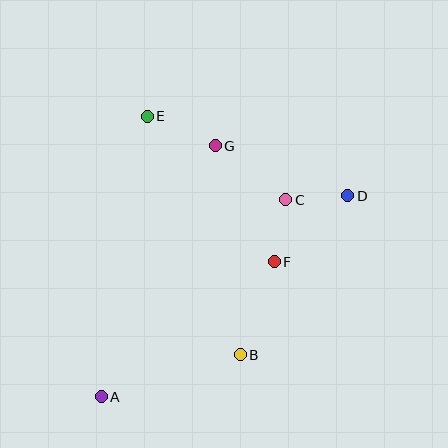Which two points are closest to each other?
Points C and D are closest to each other.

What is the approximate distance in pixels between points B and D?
The distance between B and D is approximately 192 pixels.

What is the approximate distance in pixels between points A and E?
The distance between A and E is approximately 284 pixels.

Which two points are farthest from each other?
Points A and D are farthest from each other.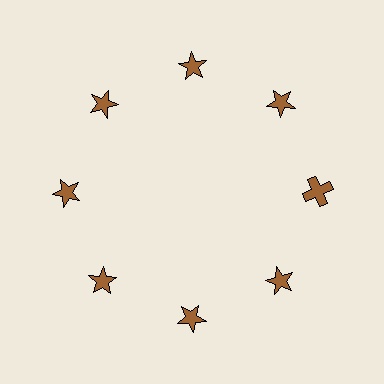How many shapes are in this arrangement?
There are 8 shapes arranged in a ring pattern.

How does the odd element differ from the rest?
It has a different shape: cross instead of star.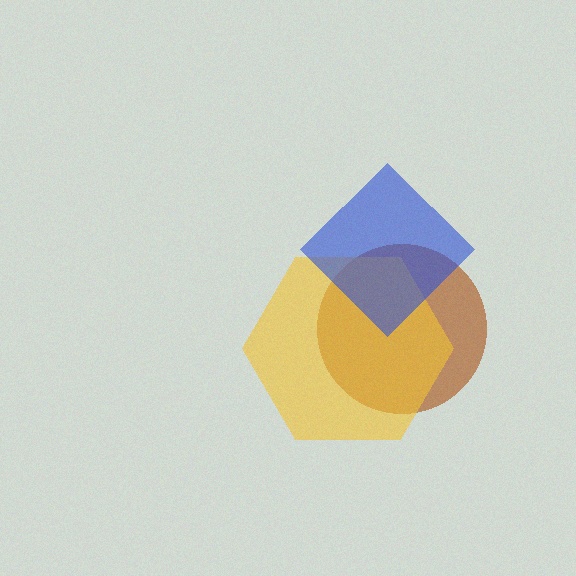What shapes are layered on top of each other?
The layered shapes are: a brown circle, a yellow hexagon, a blue diamond.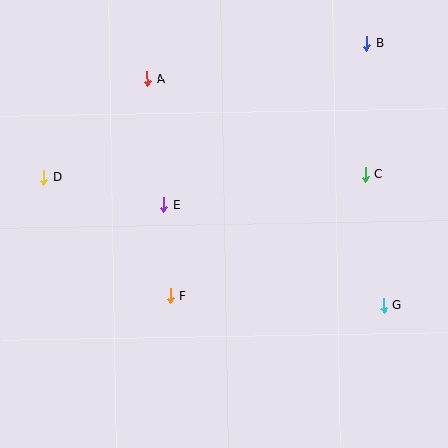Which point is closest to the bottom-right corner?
Point G is closest to the bottom-right corner.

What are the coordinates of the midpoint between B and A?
The midpoint between B and A is at (257, 61).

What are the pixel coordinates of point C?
Point C is at (365, 174).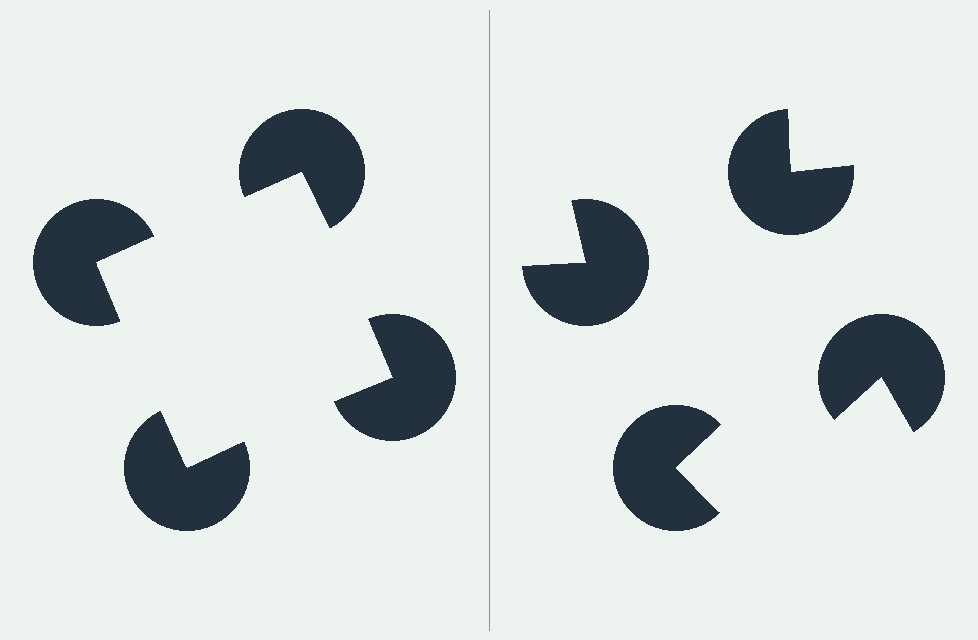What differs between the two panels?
The pac-man discs are positioned identically on both sides; only the wedge orientations differ. On the left they align to a square; on the right they are misaligned.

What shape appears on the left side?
An illusory square.